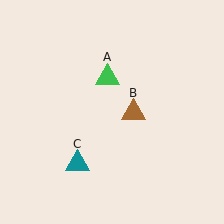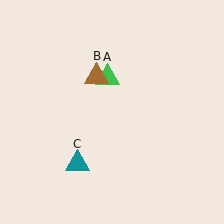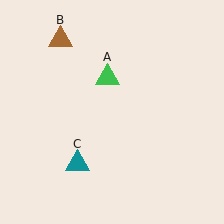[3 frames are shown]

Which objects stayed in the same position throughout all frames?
Green triangle (object A) and teal triangle (object C) remained stationary.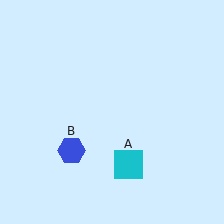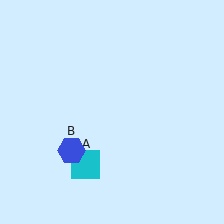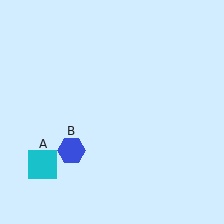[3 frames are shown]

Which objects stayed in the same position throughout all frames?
Blue hexagon (object B) remained stationary.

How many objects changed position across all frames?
1 object changed position: cyan square (object A).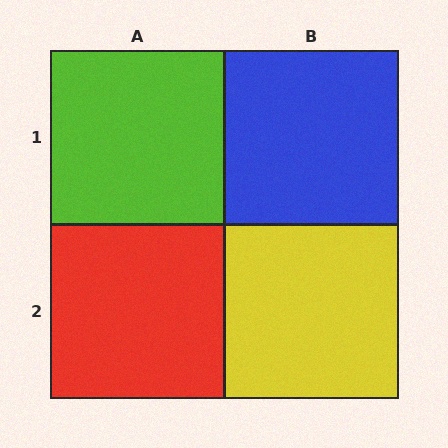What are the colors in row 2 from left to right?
Red, yellow.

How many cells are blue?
1 cell is blue.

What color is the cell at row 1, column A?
Lime.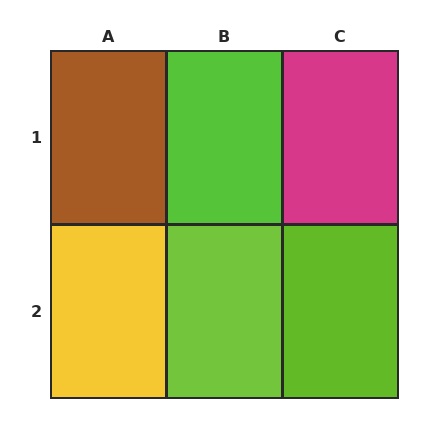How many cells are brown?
1 cell is brown.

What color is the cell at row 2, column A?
Yellow.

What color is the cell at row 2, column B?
Lime.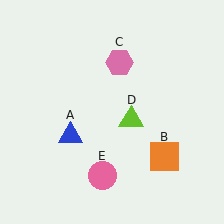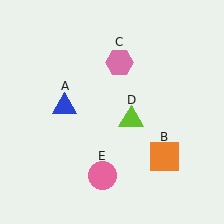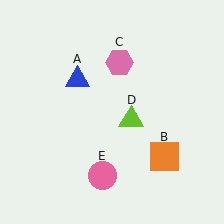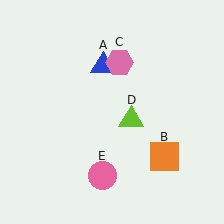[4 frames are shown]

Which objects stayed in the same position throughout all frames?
Orange square (object B) and pink hexagon (object C) and lime triangle (object D) and pink circle (object E) remained stationary.